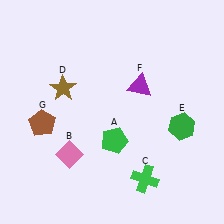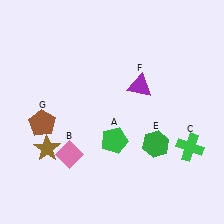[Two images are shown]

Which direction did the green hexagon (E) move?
The green hexagon (E) moved left.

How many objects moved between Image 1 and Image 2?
3 objects moved between the two images.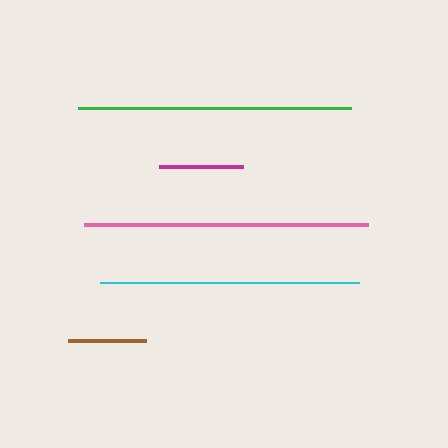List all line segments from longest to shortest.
From longest to shortest: pink, green, cyan, magenta, brown.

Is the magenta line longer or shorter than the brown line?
The magenta line is longer than the brown line.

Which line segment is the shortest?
The brown line is the shortest at approximately 78 pixels.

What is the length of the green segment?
The green segment is approximately 273 pixels long.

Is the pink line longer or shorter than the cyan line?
The pink line is longer than the cyan line.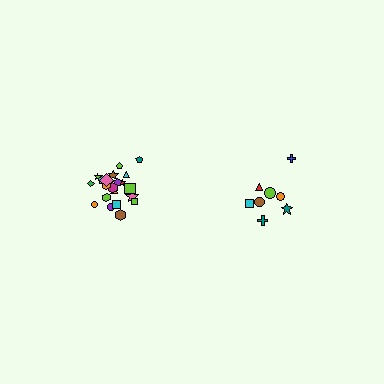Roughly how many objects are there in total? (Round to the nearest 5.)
Roughly 30 objects in total.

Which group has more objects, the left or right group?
The left group.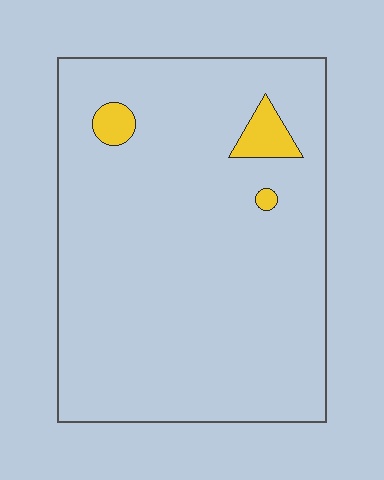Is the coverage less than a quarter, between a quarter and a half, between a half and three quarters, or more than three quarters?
Less than a quarter.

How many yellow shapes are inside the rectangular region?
3.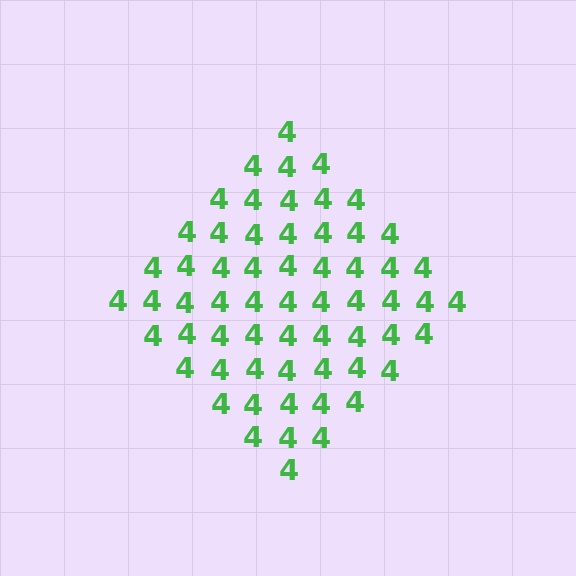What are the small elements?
The small elements are digit 4's.